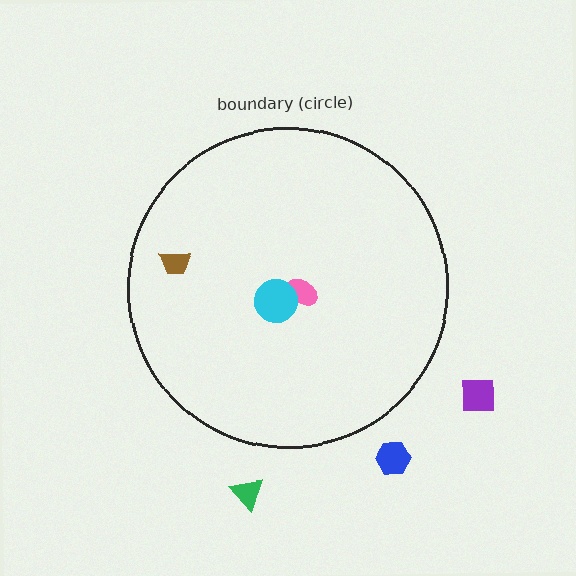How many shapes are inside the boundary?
3 inside, 3 outside.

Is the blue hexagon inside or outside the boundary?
Outside.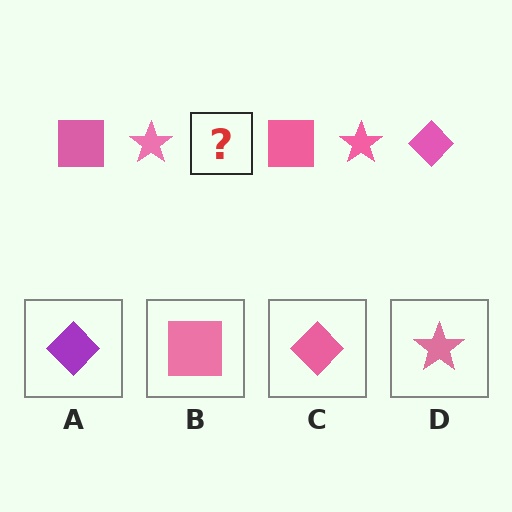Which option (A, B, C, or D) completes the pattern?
C.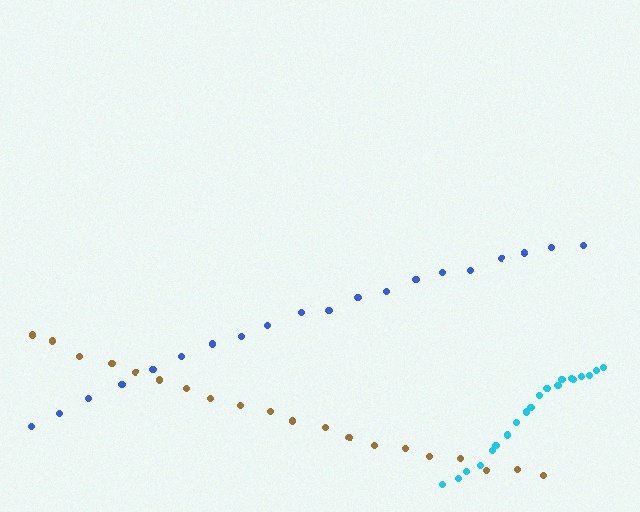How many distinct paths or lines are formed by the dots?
There are 3 distinct paths.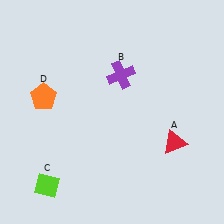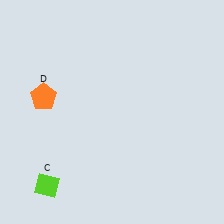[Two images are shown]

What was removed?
The red triangle (A), the purple cross (B) were removed in Image 2.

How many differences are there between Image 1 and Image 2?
There are 2 differences between the two images.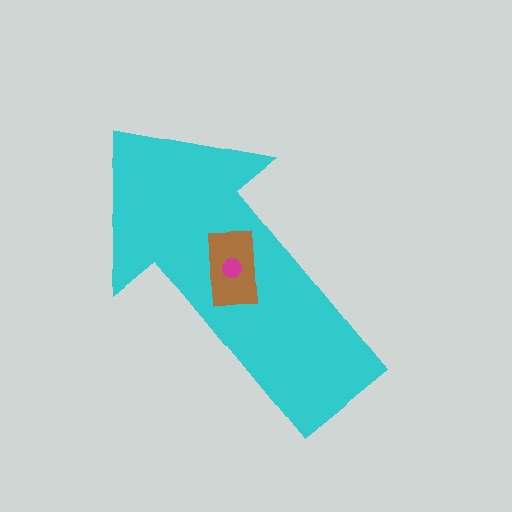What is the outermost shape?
The cyan arrow.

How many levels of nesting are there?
3.